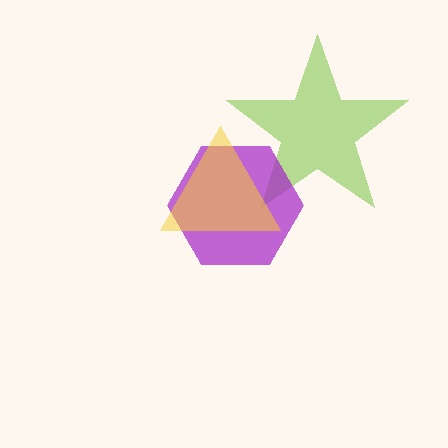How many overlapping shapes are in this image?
There are 3 overlapping shapes in the image.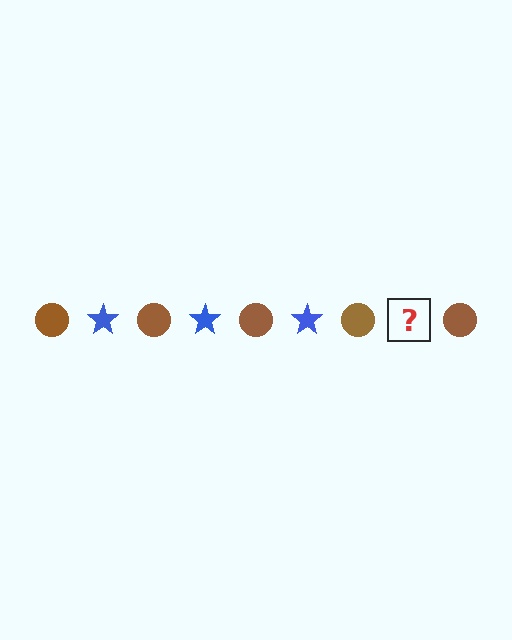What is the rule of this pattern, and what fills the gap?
The rule is that the pattern alternates between brown circle and blue star. The gap should be filled with a blue star.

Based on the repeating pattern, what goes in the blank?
The blank should be a blue star.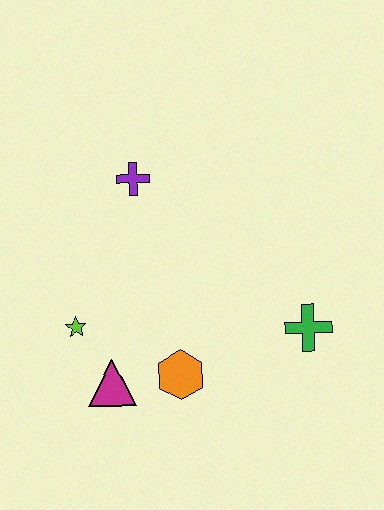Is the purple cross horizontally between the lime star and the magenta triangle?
No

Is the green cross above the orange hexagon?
Yes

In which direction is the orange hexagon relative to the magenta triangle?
The orange hexagon is to the right of the magenta triangle.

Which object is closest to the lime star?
The magenta triangle is closest to the lime star.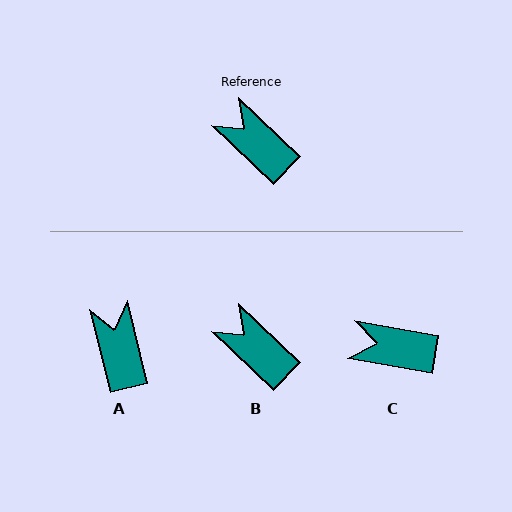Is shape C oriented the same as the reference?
No, it is off by about 34 degrees.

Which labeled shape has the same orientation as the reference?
B.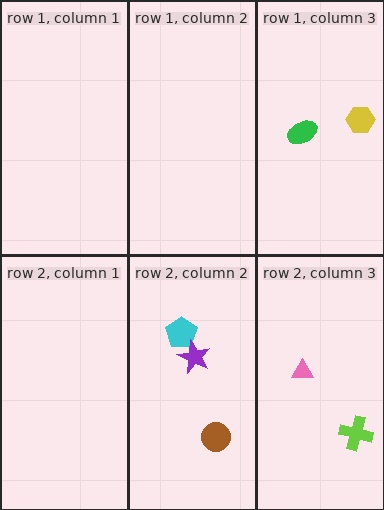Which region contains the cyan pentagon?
The row 2, column 2 region.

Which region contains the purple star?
The row 2, column 2 region.